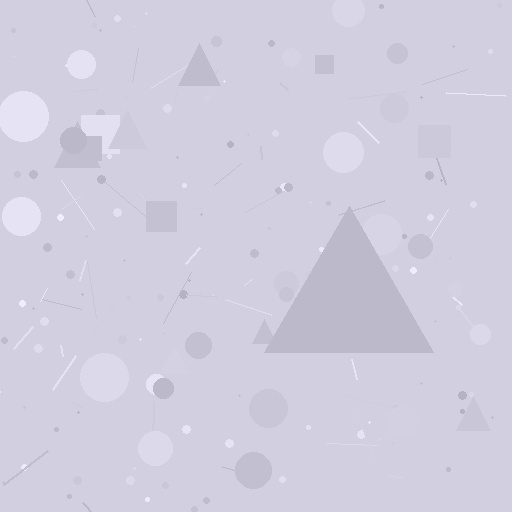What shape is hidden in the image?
A triangle is hidden in the image.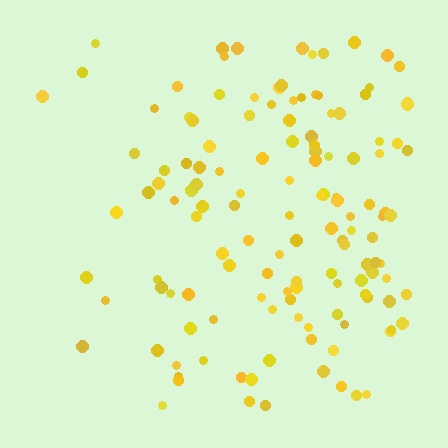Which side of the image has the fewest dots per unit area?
The left.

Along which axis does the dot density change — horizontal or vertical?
Horizontal.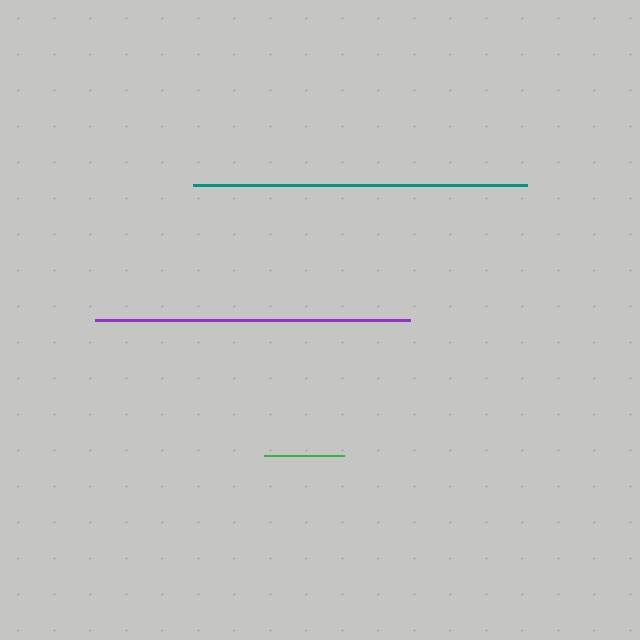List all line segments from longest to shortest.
From longest to shortest: teal, purple, green.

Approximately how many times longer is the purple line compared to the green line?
The purple line is approximately 3.9 times the length of the green line.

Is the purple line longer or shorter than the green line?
The purple line is longer than the green line.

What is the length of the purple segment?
The purple segment is approximately 315 pixels long.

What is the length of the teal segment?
The teal segment is approximately 333 pixels long.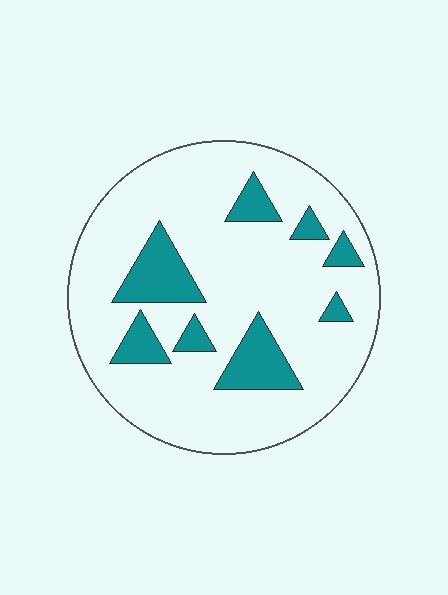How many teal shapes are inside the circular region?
8.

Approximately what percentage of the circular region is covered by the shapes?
Approximately 20%.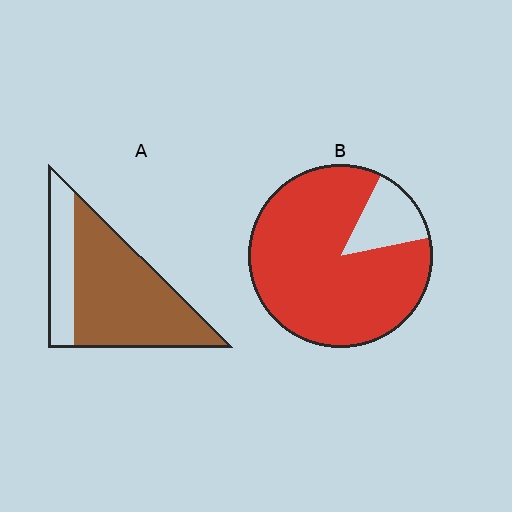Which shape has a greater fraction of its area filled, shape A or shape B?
Shape B.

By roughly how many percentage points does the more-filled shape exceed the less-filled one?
By roughly 10 percentage points (B over A).